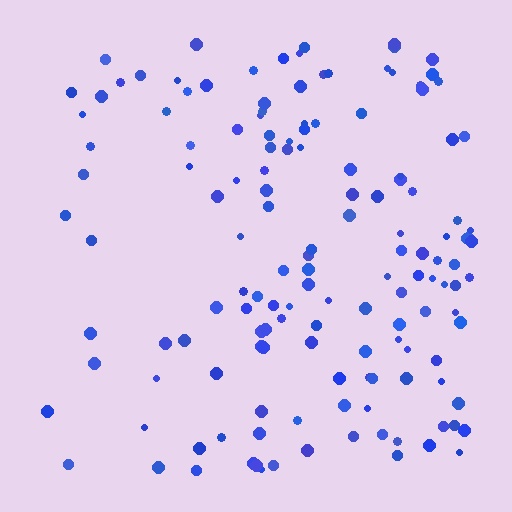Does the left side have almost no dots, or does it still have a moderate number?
Still a moderate number, just noticeably fewer than the right.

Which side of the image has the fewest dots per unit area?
The left.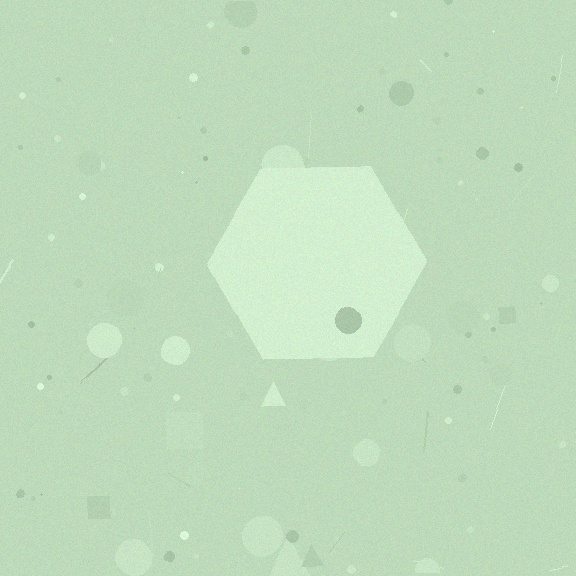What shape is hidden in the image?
A hexagon is hidden in the image.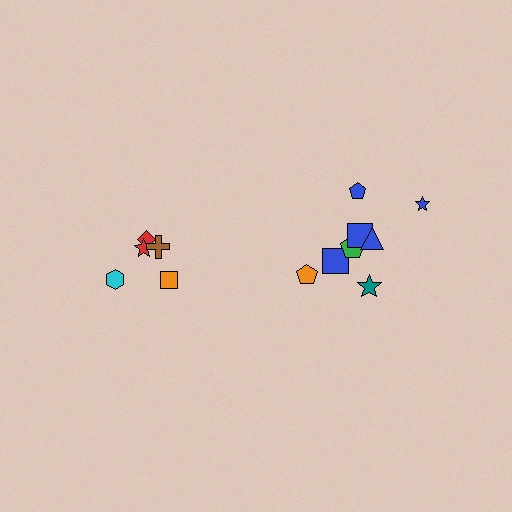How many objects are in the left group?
There are 5 objects.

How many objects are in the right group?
There are 8 objects.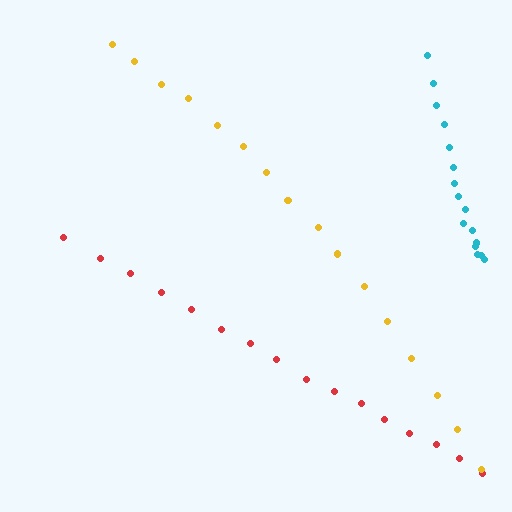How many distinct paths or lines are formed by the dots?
There are 3 distinct paths.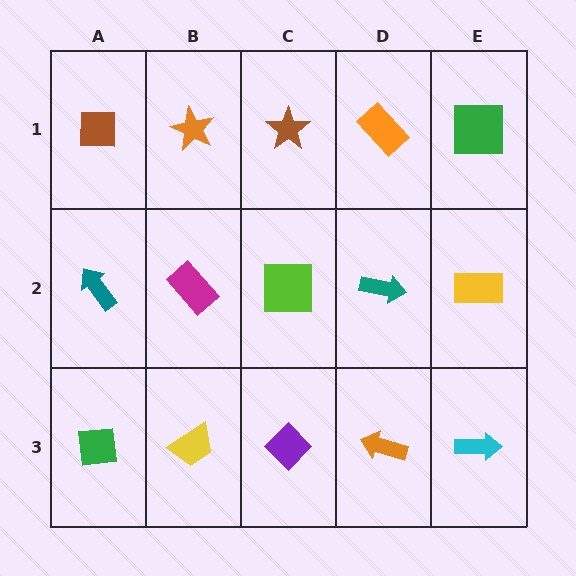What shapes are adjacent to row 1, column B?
A magenta rectangle (row 2, column B), a brown square (row 1, column A), a brown star (row 1, column C).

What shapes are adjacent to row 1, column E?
A yellow rectangle (row 2, column E), an orange rectangle (row 1, column D).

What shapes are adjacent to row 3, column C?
A lime square (row 2, column C), a yellow trapezoid (row 3, column B), an orange arrow (row 3, column D).